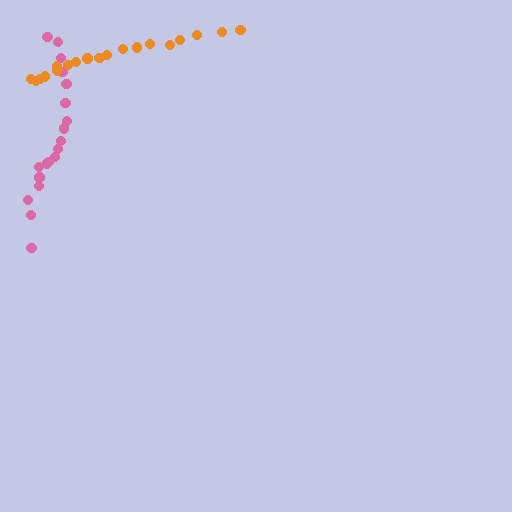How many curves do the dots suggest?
There are 2 distinct paths.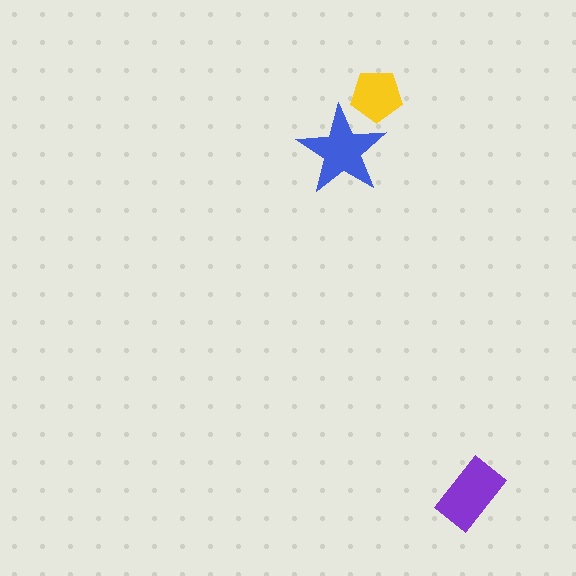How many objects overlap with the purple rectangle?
0 objects overlap with the purple rectangle.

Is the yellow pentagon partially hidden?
Yes, it is partially covered by another shape.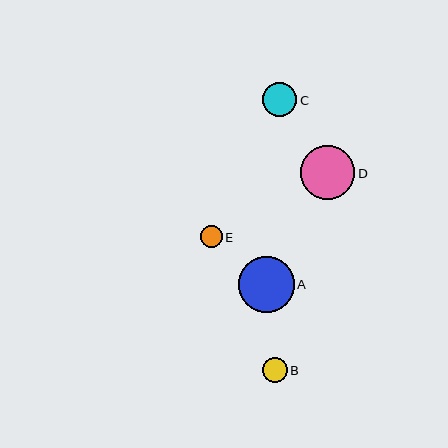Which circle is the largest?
Circle A is the largest with a size of approximately 56 pixels.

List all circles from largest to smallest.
From largest to smallest: A, D, C, B, E.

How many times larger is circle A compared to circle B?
Circle A is approximately 2.3 times the size of circle B.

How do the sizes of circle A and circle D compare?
Circle A and circle D are approximately the same size.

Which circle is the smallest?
Circle E is the smallest with a size of approximately 22 pixels.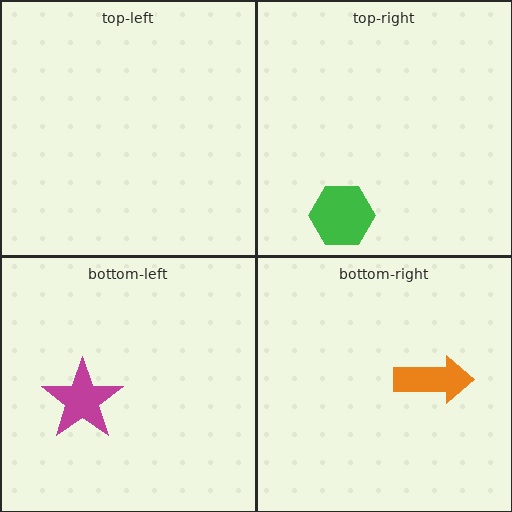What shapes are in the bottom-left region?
The magenta star.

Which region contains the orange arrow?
The bottom-right region.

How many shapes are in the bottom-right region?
1.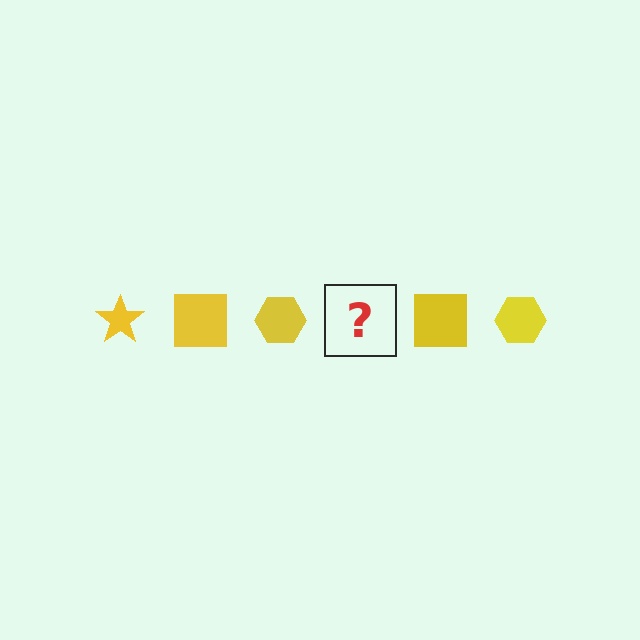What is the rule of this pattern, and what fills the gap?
The rule is that the pattern cycles through star, square, hexagon shapes in yellow. The gap should be filled with a yellow star.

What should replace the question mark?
The question mark should be replaced with a yellow star.